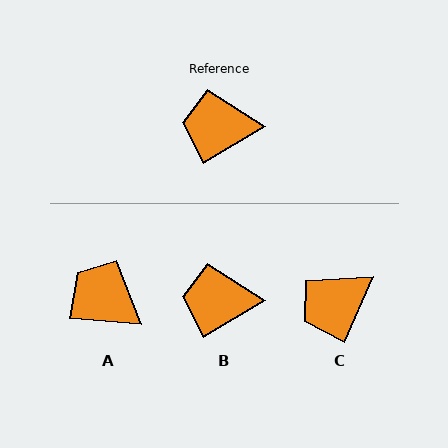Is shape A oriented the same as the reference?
No, it is off by about 37 degrees.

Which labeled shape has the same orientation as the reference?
B.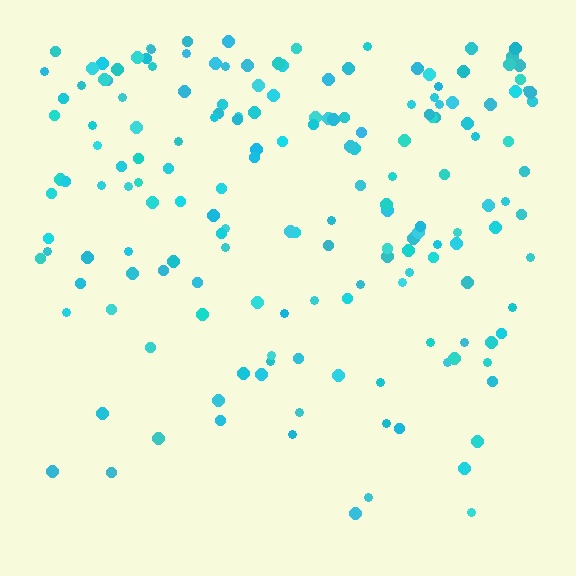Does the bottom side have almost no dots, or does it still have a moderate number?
Still a moderate number, just noticeably fewer than the top.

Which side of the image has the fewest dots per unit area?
The bottom.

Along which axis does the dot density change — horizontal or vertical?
Vertical.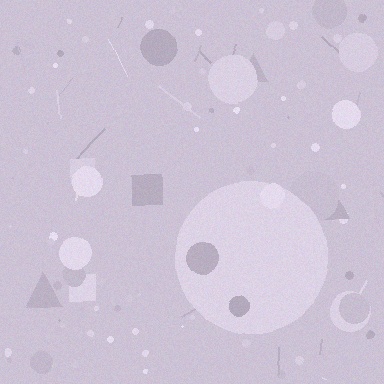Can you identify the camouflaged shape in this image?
The camouflaged shape is a circle.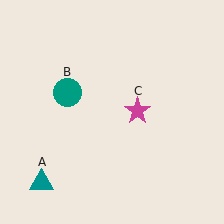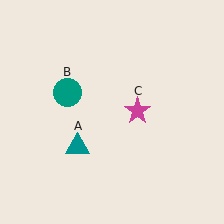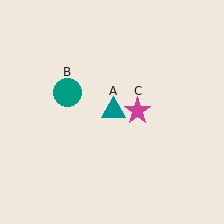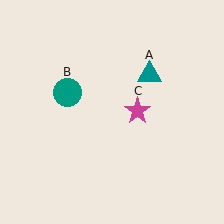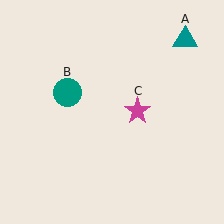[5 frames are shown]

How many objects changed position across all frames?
1 object changed position: teal triangle (object A).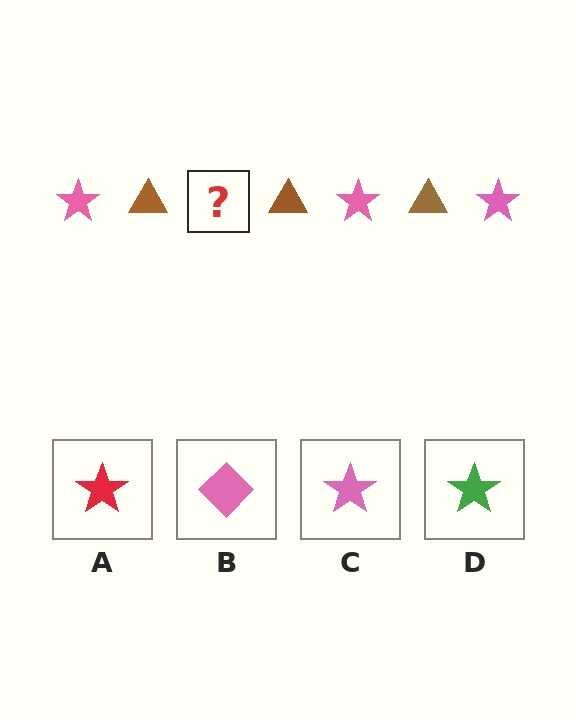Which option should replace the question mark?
Option C.